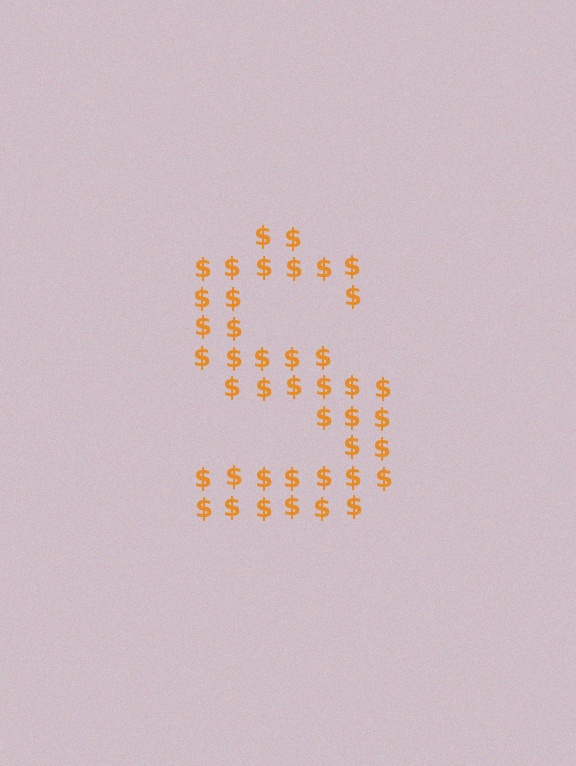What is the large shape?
The large shape is the letter S.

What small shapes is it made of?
It is made of small dollar signs.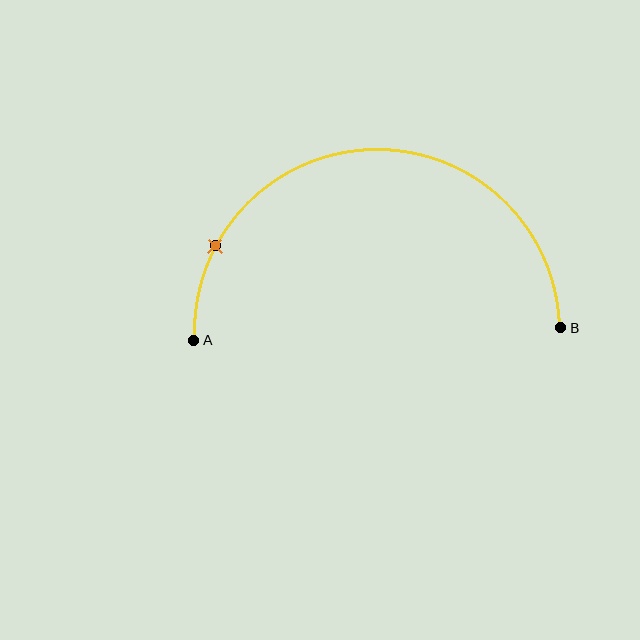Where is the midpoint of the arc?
The arc midpoint is the point on the curve farthest from the straight line joining A and B. It sits above that line.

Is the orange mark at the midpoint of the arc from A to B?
No. The orange mark lies on the arc but is closer to endpoint A. The arc midpoint would be at the point on the curve equidistant along the arc from both A and B.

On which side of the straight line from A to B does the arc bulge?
The arc bulges above the straight line connecting A and B.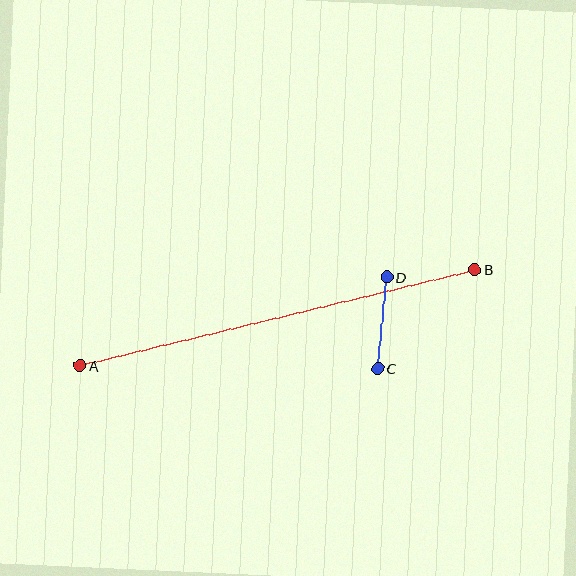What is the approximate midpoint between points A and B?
The midpoint is at approximately (278, 318) pixels.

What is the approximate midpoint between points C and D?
The midpoint is at approximately (382, 323) pixels.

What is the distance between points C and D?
The distance is approximately 92 pixels.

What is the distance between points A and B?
The distance is approximately 406 pixels.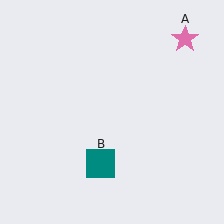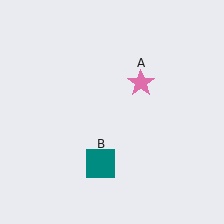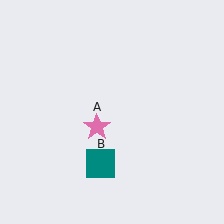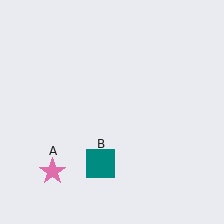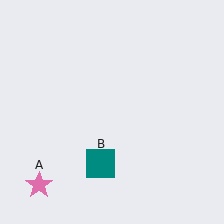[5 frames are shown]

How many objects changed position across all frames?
1 object changed position: pink star (object A).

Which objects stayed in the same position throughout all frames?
Teal square (object B) remained stationary.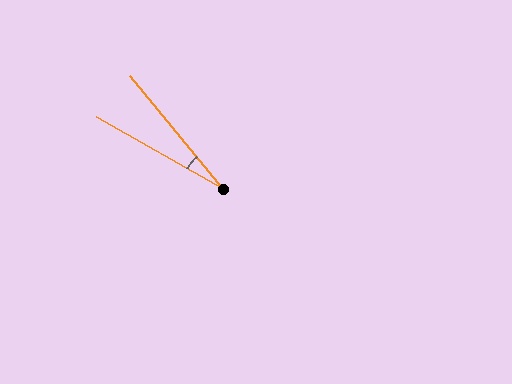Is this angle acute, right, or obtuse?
It is acute.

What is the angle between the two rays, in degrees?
Approximately 21 degrees.